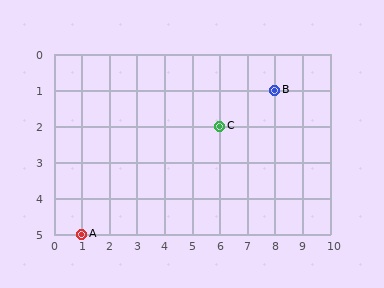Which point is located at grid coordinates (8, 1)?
Point B is at (8, 1).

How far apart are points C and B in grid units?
Points C and B are 2 columns and 1 row apart (about 2.2 grid units diagonally).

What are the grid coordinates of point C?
Point C is at grid coordinates (6, 2).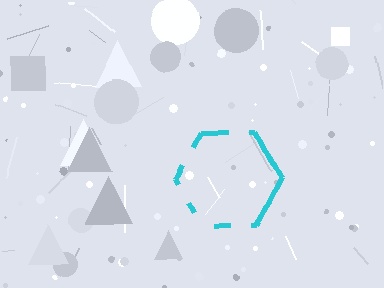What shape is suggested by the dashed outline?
The dashed outline suggests a hexagon.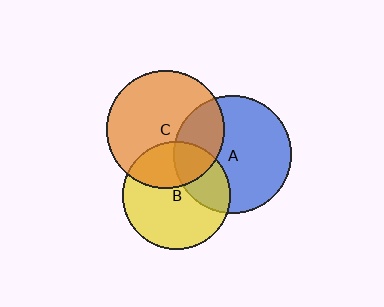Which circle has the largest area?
Circle C (orange).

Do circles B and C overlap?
Yes.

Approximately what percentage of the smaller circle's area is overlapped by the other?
Approximately 30%.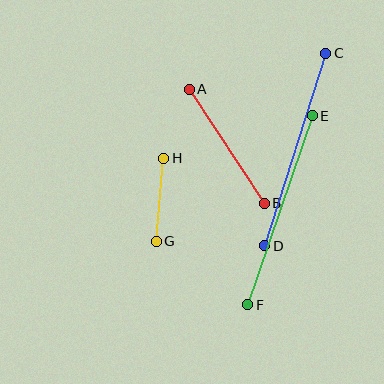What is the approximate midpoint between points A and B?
The midpoint is at approximately (227, 146) pixels.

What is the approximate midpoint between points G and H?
The midpoint is at approximately (160, 200) pixels.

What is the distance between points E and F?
The distance is approximately 200 pixels.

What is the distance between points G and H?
The distance is approximately 83 pixels.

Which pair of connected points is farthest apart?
Points C and D are farthest apart.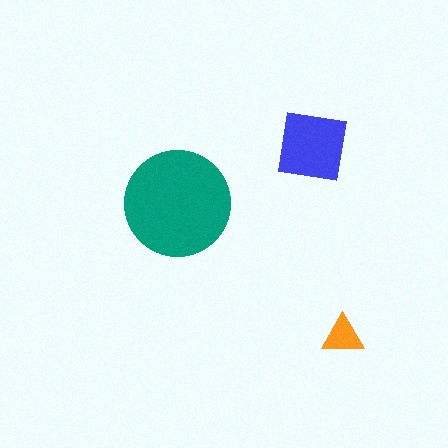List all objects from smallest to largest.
The orange triangle, the blue square, the teal circle.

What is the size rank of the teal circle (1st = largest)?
1st.